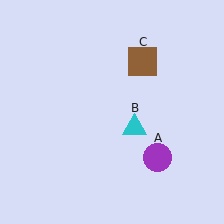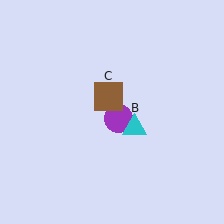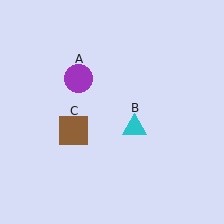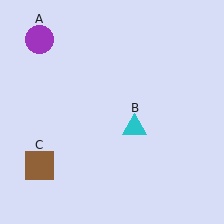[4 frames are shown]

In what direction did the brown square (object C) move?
The brown square (object C) moved down and to the left.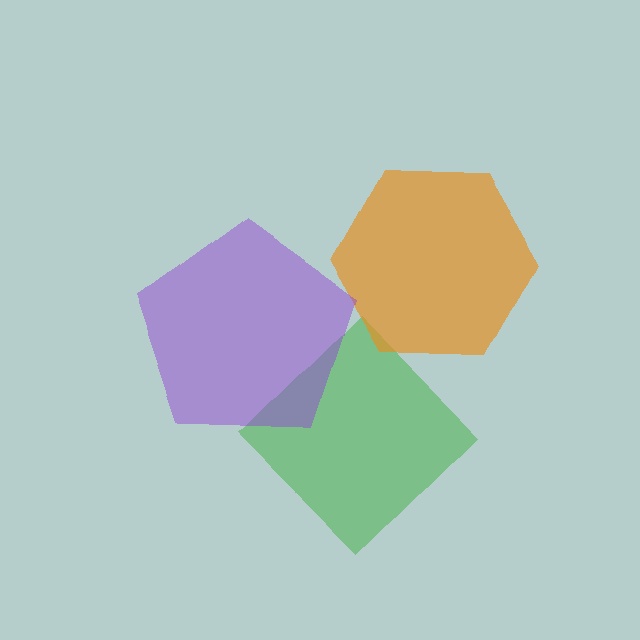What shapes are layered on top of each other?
The layered shapes are: a green diamond, an orange hexagon, a purple pentagon.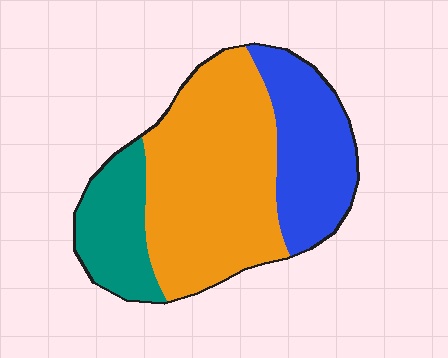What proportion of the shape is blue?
Blue takes up between a quarter and a half of the shape.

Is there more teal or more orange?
Orange.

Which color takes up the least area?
Teal, at roughly 20%.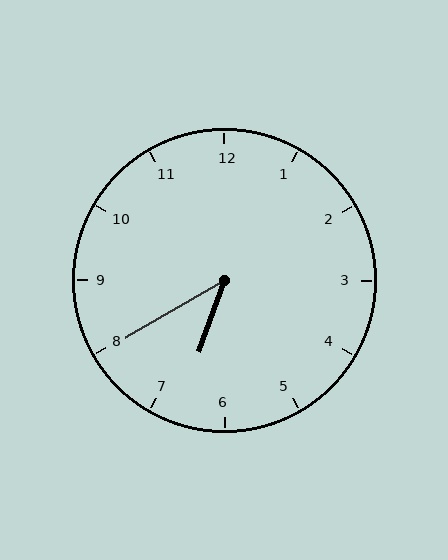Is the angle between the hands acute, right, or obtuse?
It is acute.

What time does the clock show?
6:40.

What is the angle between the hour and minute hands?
Approximately 40 degrees.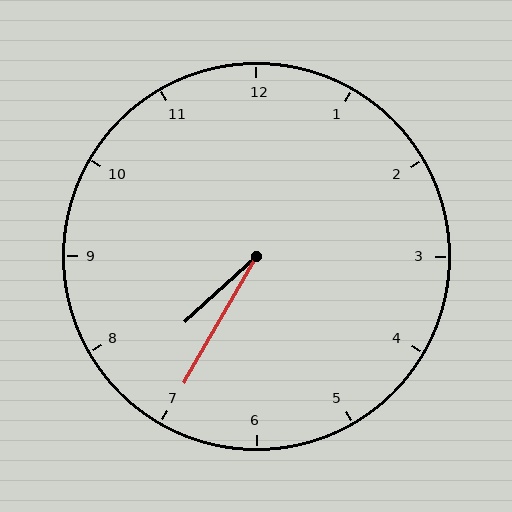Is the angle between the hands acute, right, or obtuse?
It is acute.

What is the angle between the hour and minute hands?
Approximately 18 degrees.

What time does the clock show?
7:35.